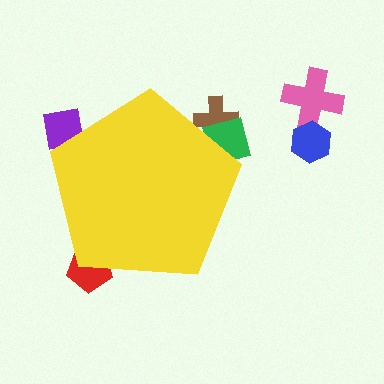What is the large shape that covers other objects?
A yellow pentagon.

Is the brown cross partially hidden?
Yes, the brown cross is partially hidden behind the yellow pentagon.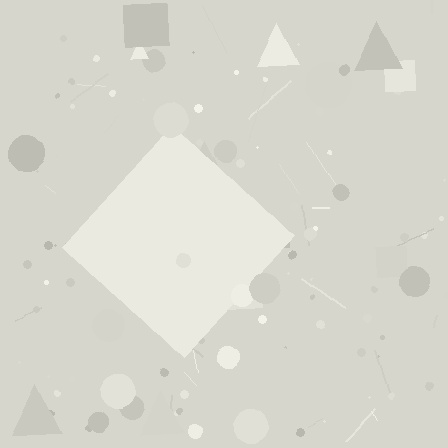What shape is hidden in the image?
A diamond is hidden in the image.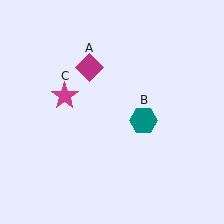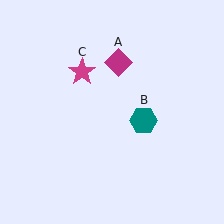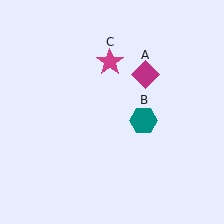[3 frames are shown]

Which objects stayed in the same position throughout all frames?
Teal hexagon (object B) remained stationary.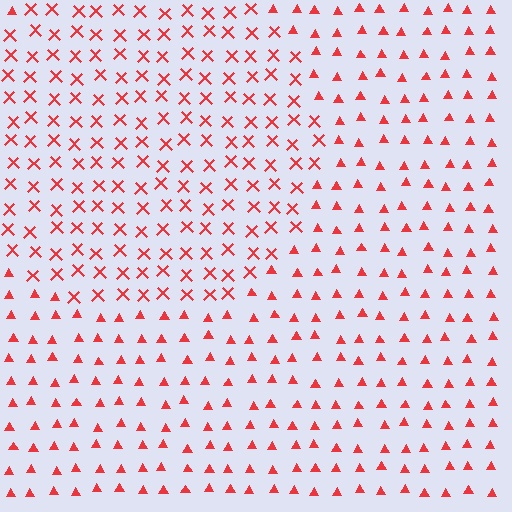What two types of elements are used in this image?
The image uses X marks inside the circle region and triangles outside it.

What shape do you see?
I see a circle.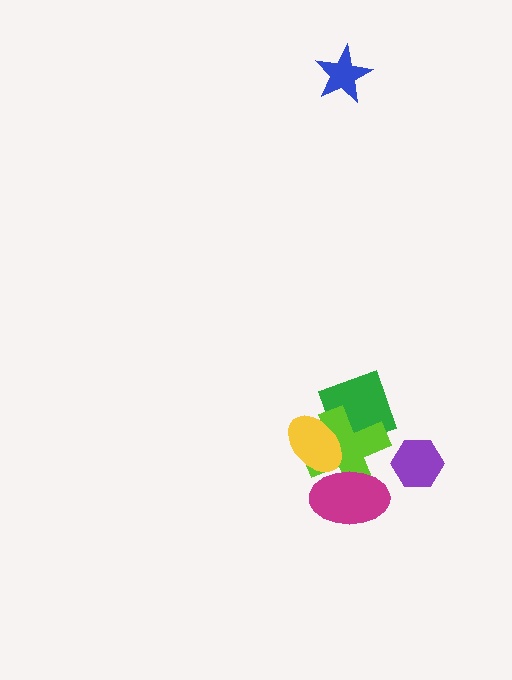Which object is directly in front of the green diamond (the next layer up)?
The lime cross is directly in front of the green diamond.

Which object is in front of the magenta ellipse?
The yellow ellipse is in front of the magenta ellipse.